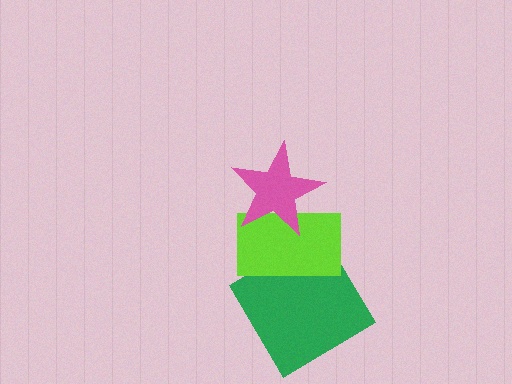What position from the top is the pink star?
The pink star is 1st from the top.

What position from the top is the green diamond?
The green diamond is 3rd from the top.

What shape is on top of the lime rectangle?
The pink star is on top of the lime rectangle.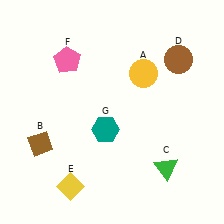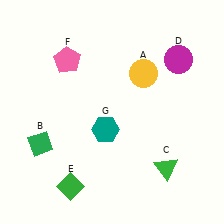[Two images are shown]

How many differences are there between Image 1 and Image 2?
There are 3 differences between the two images.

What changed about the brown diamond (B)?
In Image 1, B is brown. In Image 2, it changed to green.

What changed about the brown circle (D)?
In Image 1, D is brown. In Image 2, it changed to magenta.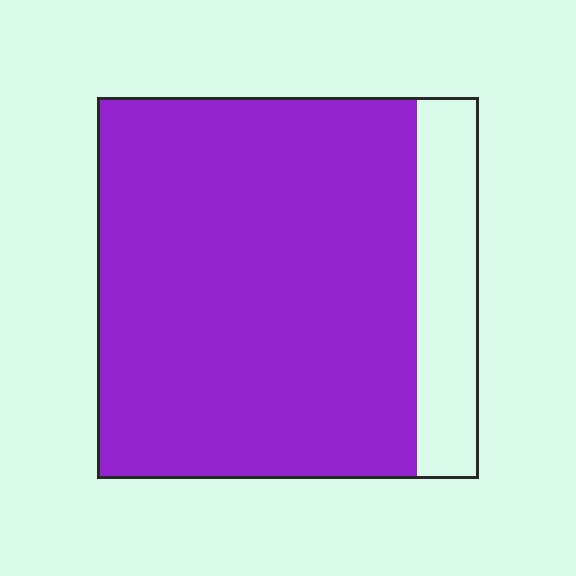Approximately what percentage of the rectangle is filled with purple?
Approximately 85%.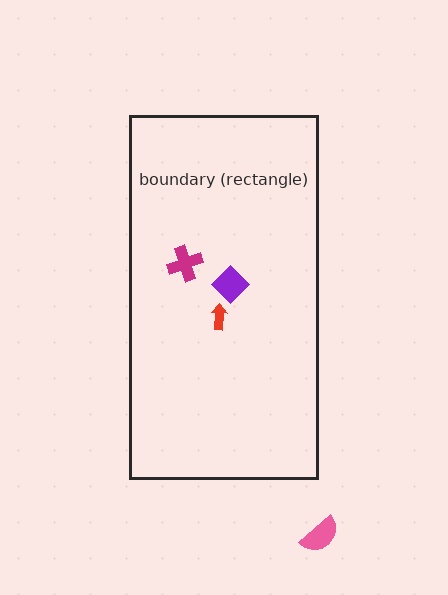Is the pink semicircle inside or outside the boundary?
Outside.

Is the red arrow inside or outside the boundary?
Inside.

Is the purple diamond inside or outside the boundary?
Inside.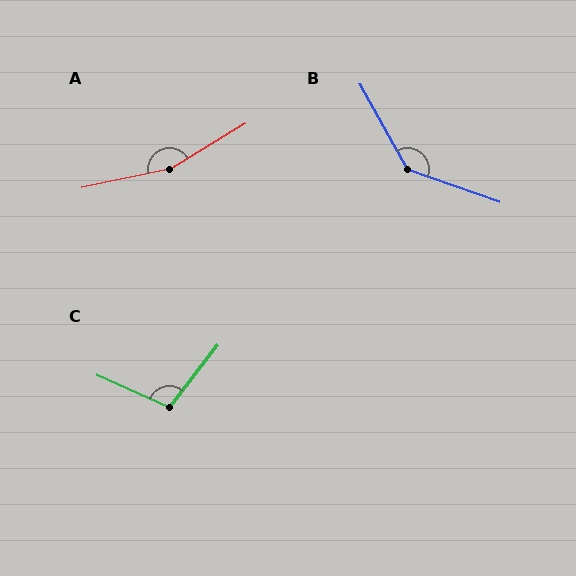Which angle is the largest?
A, at approximately 161 degrees.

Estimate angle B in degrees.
Approximately 139 degrees.